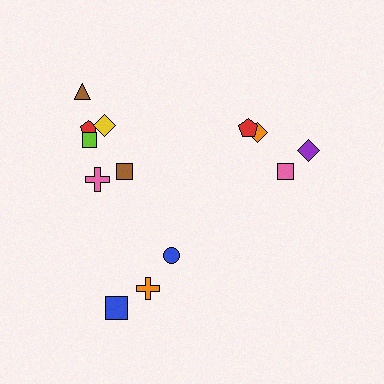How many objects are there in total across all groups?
There are 13 objects.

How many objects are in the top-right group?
There are 4 objects.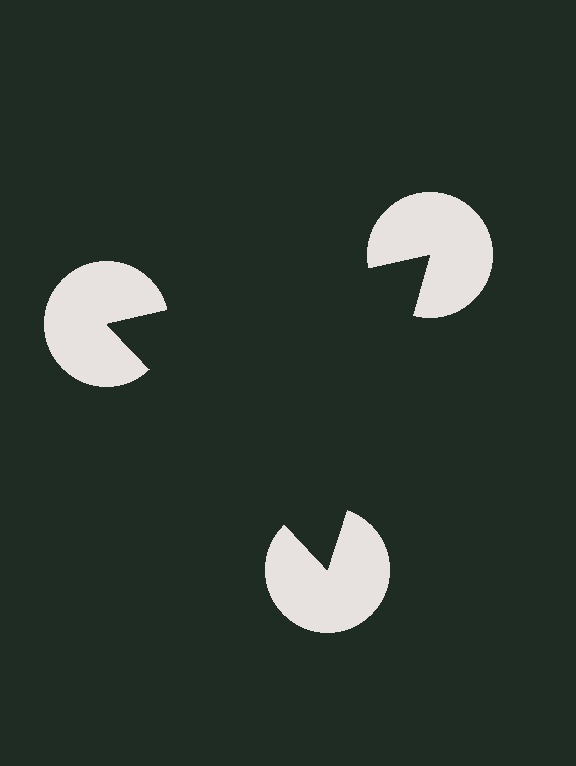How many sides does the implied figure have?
3 sides.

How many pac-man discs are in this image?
There are 3 — one at each vertex of the illusory triangle.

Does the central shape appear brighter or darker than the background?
It typically appears slightly darker than the background, even though no actual brightness change is drawn.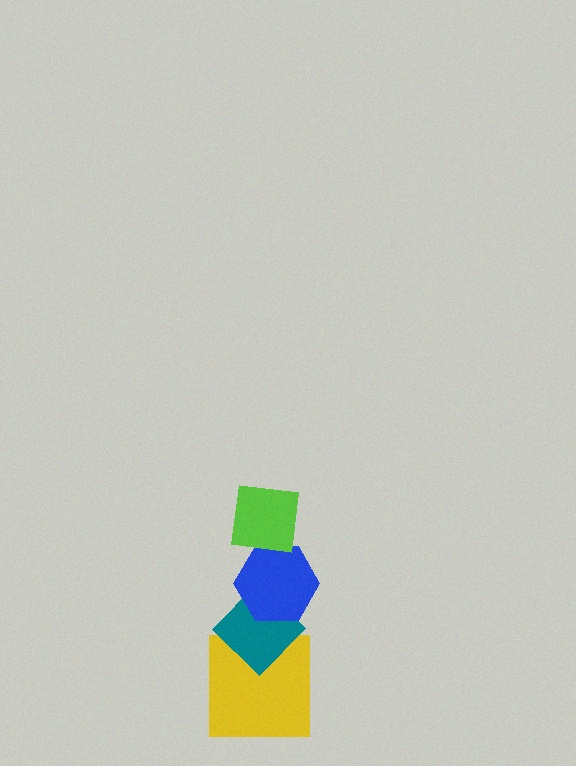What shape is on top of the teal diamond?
The blue hexagon is on top of the teal diamond.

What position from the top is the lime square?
The lime square is 1st from the top.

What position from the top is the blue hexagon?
The blue hexagon is 2nd from the top.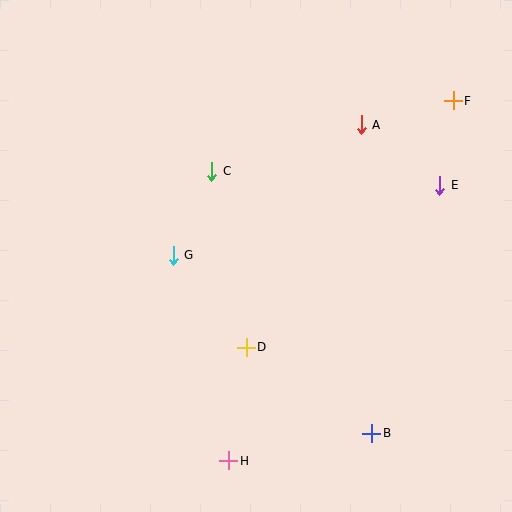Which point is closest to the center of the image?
Point G at (173, 255) is closest to the center.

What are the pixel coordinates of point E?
Point E is at (440, 185).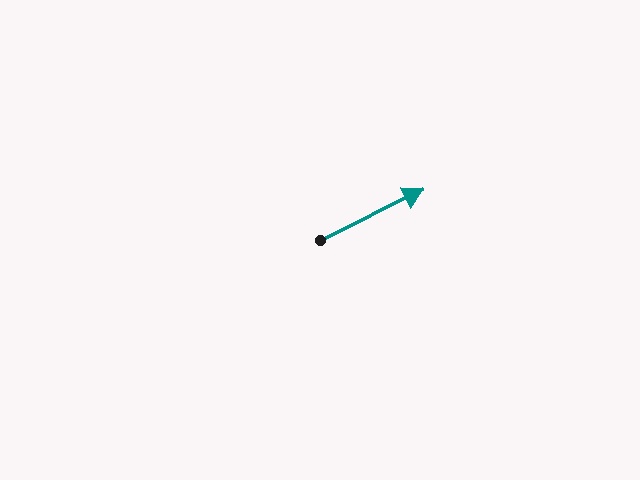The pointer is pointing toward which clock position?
Roughly 2 o'clock.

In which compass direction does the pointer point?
Northeast.